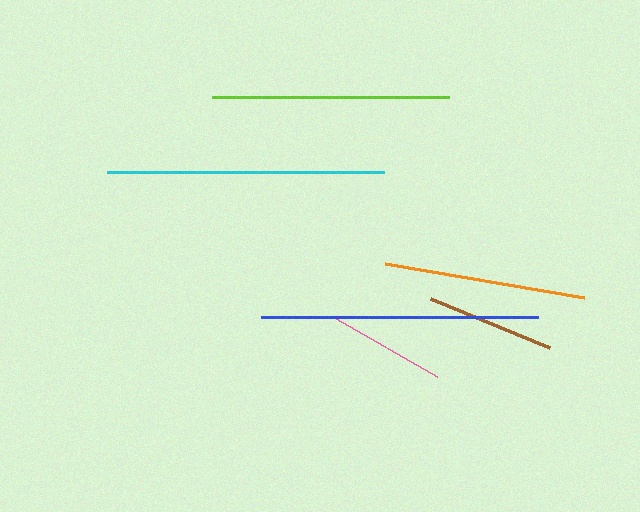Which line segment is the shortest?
The pink line is the shortest at approximately 117 pixels.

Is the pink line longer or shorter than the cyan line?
The cyan line is longer than the pink line.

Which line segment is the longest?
The blue line is the longest at approximately 277 pixels.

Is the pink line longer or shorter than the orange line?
The orange line is longer than the pink line.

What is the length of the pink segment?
The pink segment is approximately 117 pixels long.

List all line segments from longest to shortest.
From longest to shortest: blue, cyan, lime, orange, brown, pink.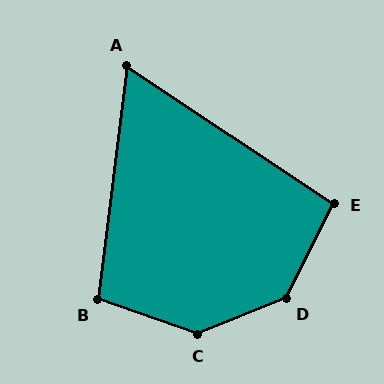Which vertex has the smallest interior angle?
A, at approximately 63 degrees.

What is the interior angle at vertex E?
Approximately 97 degrees (obtuse).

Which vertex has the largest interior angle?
C, at approximately 139 degrees.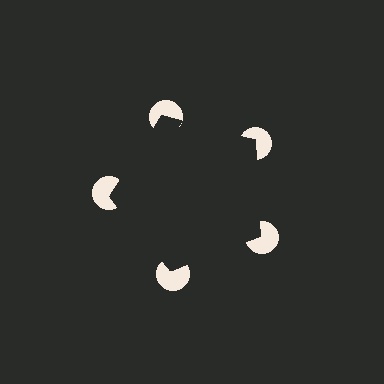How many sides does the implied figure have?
5 sides.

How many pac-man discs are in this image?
There are 5 — one at each vertex of the illusory pentagon.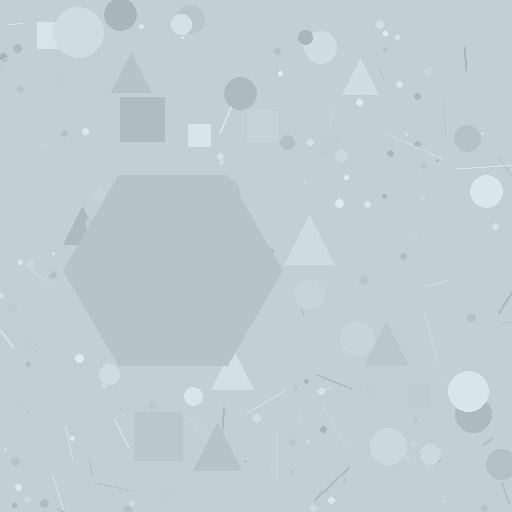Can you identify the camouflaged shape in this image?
The camouflaged shape is a hexagon.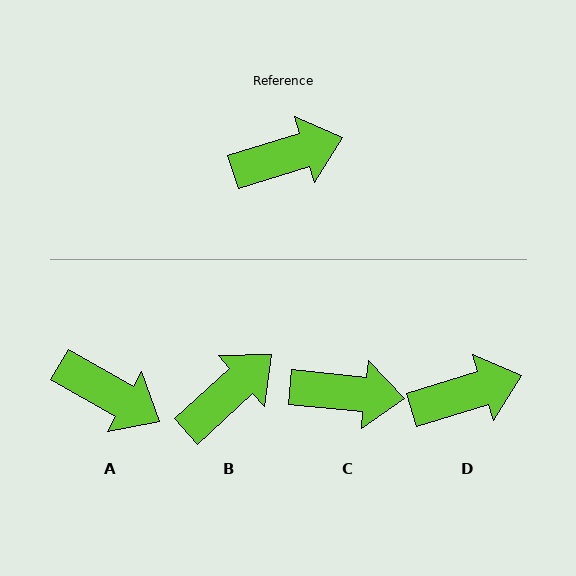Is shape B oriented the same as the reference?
No, it is off by about 25 degrees.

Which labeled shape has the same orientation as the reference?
D.